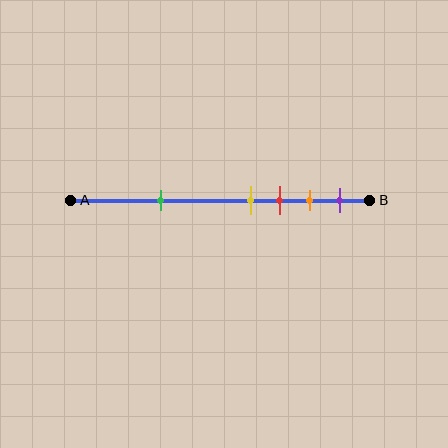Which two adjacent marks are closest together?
The yellow and red marks are the closest adjacent pair.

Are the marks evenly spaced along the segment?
No, the marks are not evenly spaced.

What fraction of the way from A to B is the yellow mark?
The yellow mark is approximately 60% (0.6) of the way from A to B.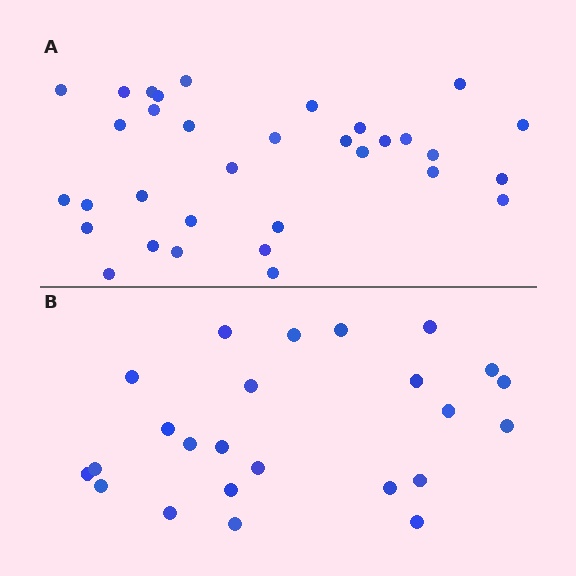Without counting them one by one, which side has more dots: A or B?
Region A (the top region) has more dots.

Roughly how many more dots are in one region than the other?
Region A has roughly 8 or so more dots than region B.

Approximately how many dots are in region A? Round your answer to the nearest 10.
About 30 dots. (The exact count is 33, which rounds to 30.)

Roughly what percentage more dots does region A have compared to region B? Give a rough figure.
About 40% more.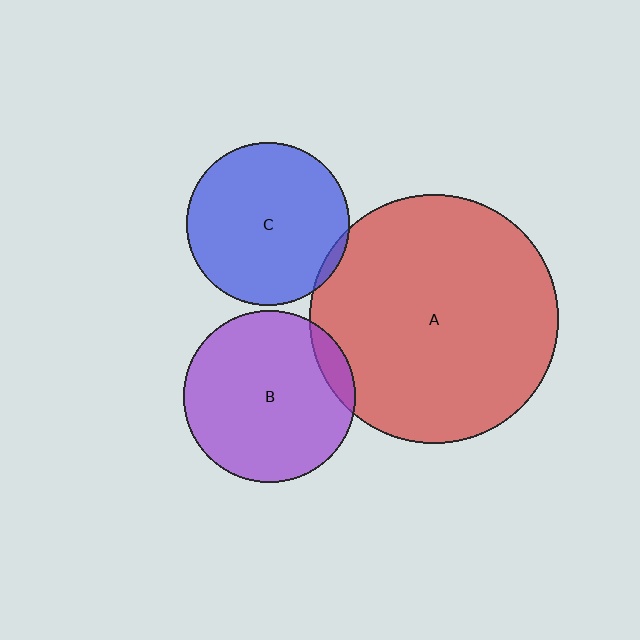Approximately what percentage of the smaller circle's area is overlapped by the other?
Approximately 10%.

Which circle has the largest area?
Circle A (red).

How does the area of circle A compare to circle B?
Approximately 2.1 times.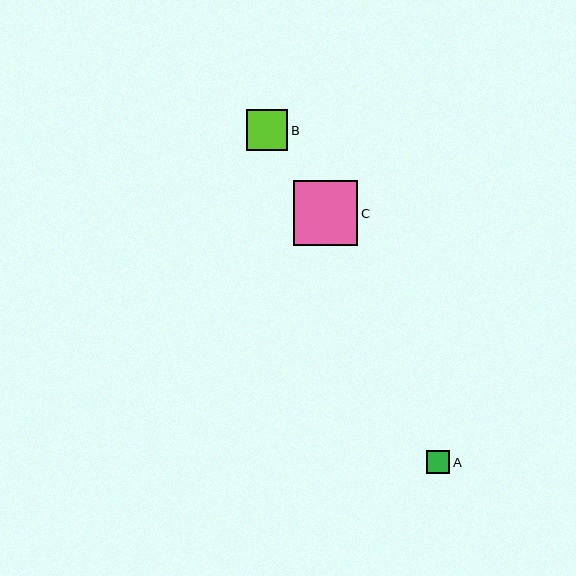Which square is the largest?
Square C is the largest with a size of approximately 65 pixels.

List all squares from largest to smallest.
From largest to smallest: C, B, A.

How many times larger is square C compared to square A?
Square C is approximately 2.8 times the size of square A.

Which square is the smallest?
Square A is the smallest with a size of approximately 23 pixels.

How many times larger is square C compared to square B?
Square C is approximately 1.6 times the size of square B.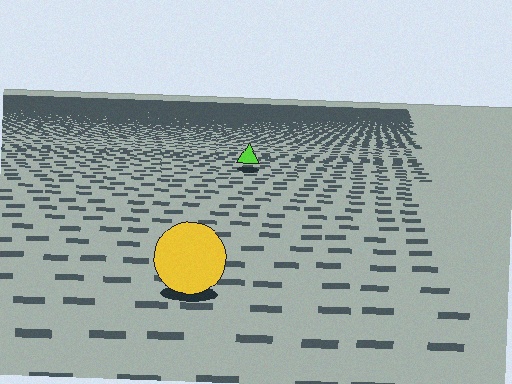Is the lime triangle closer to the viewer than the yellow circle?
No. The yellow circle is closer — you can tell from the texture gradient: the ground texture is coarser near it.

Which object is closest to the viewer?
The yellow circle is closest. The texture marks near it are larger and more spread out.